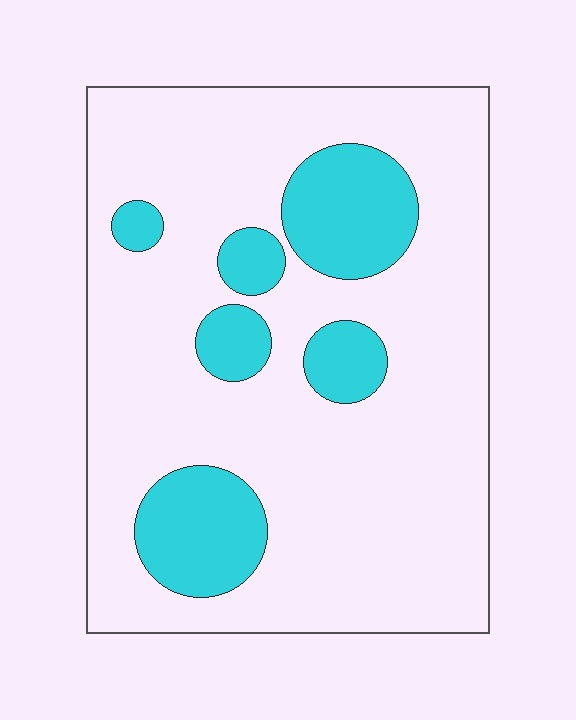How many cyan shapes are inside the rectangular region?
6.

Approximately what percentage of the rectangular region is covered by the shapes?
Approximately 20%.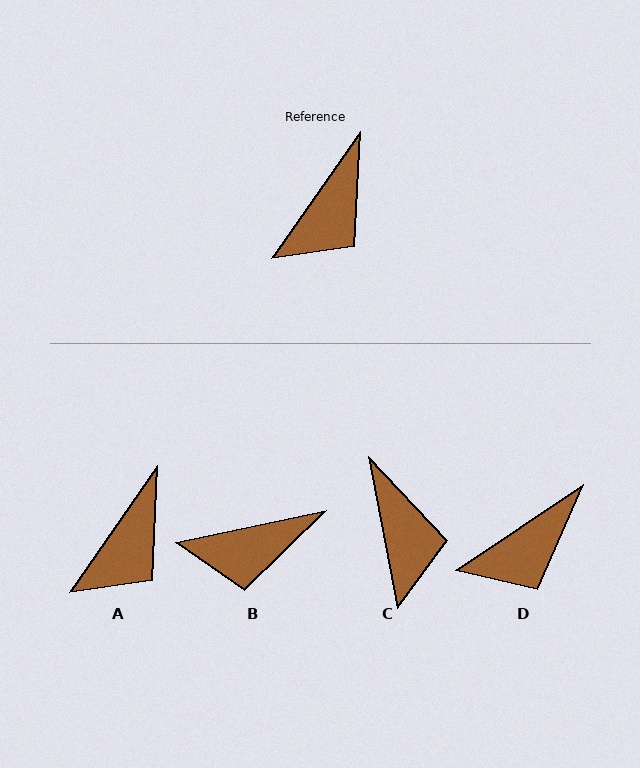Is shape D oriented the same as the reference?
No, it is off by about 21 degrees.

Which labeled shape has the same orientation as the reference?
A.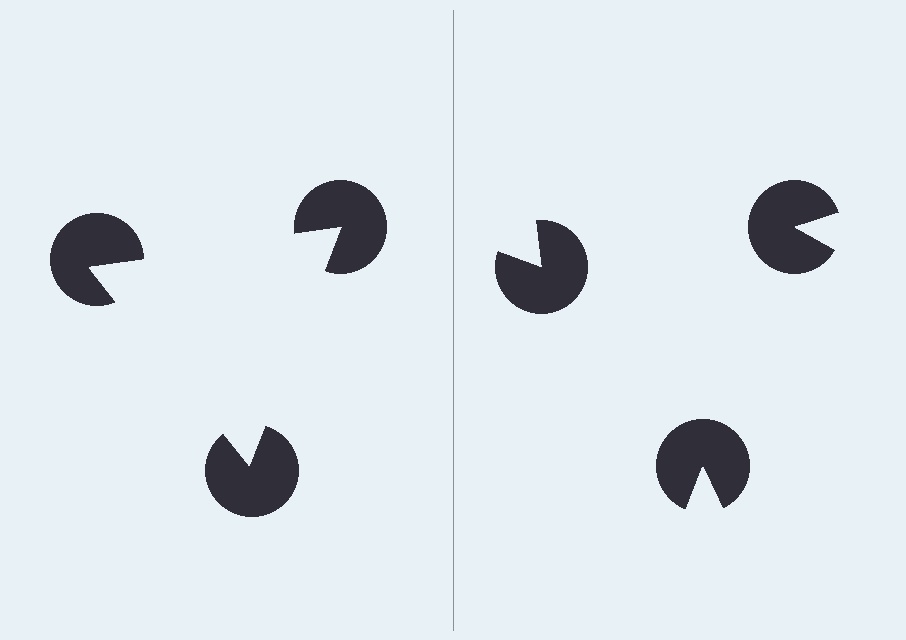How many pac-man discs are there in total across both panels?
6 — 3 on each side.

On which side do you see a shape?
An illusory triangle appears on the left side. On the right side the wedge cuts are rotated, so no coherent shape forms.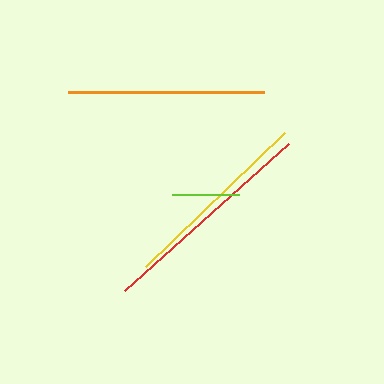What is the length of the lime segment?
The lime segment is approximately 67 pixels long.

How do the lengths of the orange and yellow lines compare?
The orange and yellow lines are approximately the same length.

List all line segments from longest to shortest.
From longest to shortest: red, orange, yellow, lime.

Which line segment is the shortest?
The lime line is the shortest at approximately 67 pixels.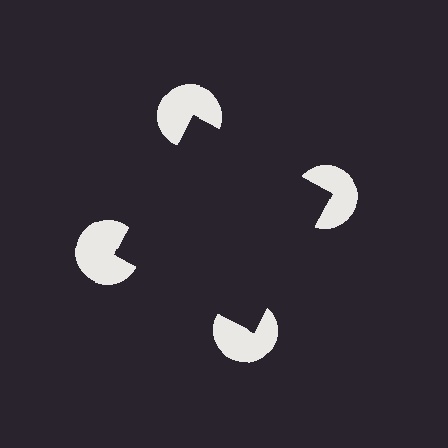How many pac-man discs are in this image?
There are 4 — one at each vertex of the illusory square.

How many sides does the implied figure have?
4 sides.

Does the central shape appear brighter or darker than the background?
It typically appears slightly darker than the background, even though no actual brightness change is drawn.